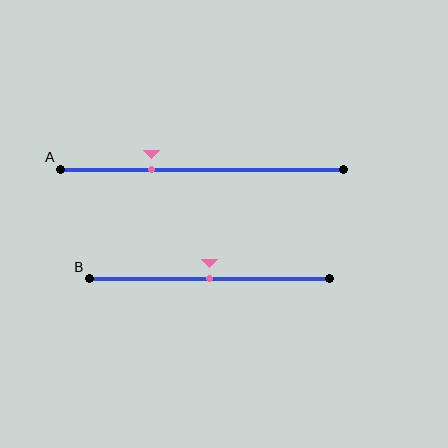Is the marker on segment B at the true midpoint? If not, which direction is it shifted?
Yes, the marker on segment B is at the true midpoint.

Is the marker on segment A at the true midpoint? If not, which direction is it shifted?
No, the marker on segment A is shifted to the left by about 18% of the segment length.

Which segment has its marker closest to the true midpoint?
Segment B has its marker closest to the true midpoint.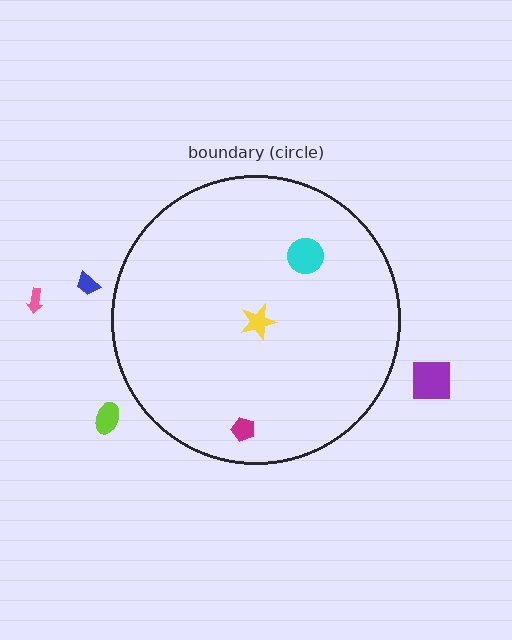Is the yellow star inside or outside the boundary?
Inside.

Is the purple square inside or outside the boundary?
Outside.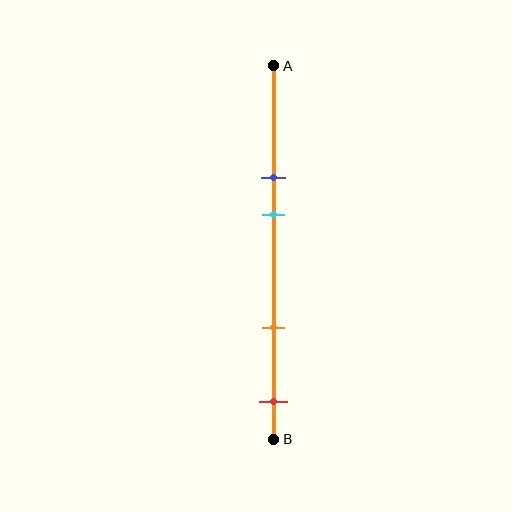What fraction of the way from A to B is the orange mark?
The orange mark is approximately 70% (0.7) of the way from A to B.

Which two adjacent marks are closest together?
The blue and cyan marks are the closest adjacent pair.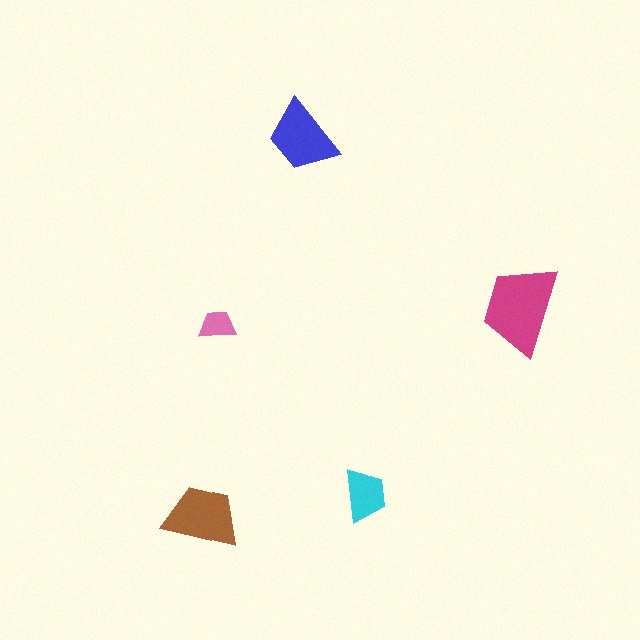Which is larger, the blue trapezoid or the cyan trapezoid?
The blue one.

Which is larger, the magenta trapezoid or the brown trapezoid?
The magenta one.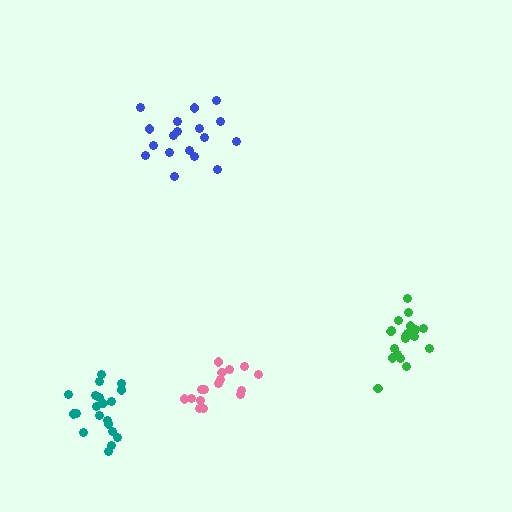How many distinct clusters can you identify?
There are 4 distinct clusters.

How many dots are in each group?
Group 1: 20 dots, Group 2: 18 dots, Group 3: 20 dots, Group 4: 16 dots (74 total).